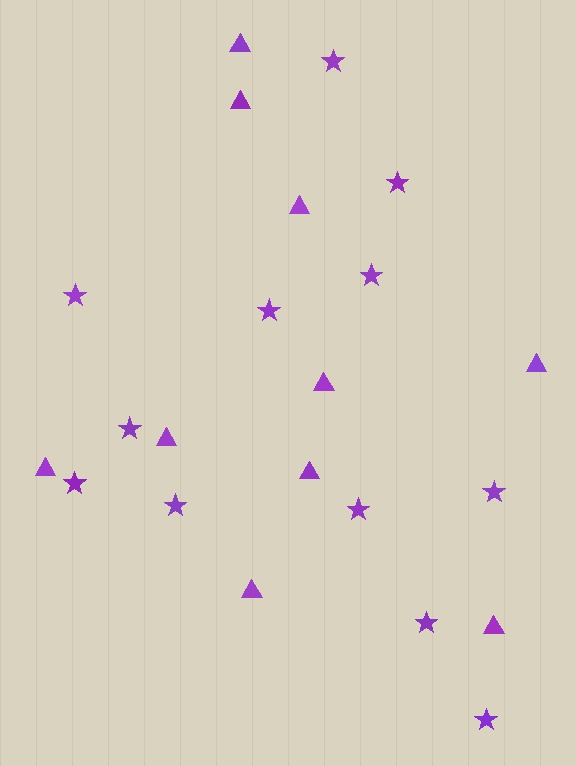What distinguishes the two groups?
There are 2 groups: one group of stars (12) and one group of triangles (10).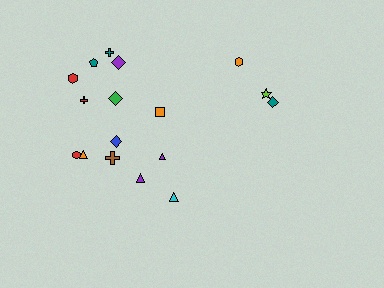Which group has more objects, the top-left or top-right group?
The top-left group.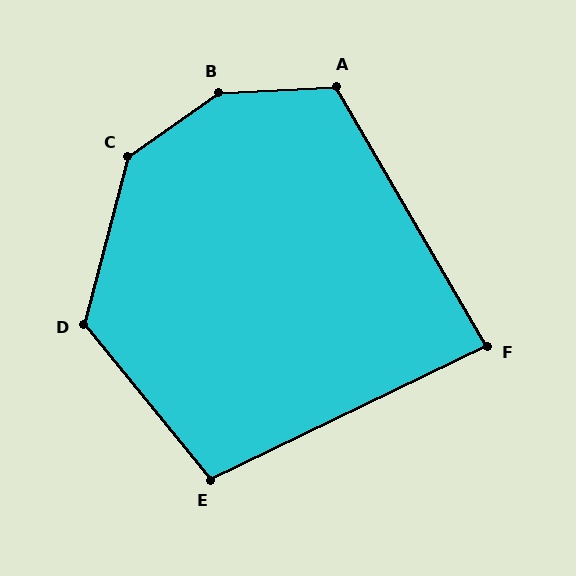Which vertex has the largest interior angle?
B, at approximately 148 degrees.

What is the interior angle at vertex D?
Approximately 126 degrees (obtuse).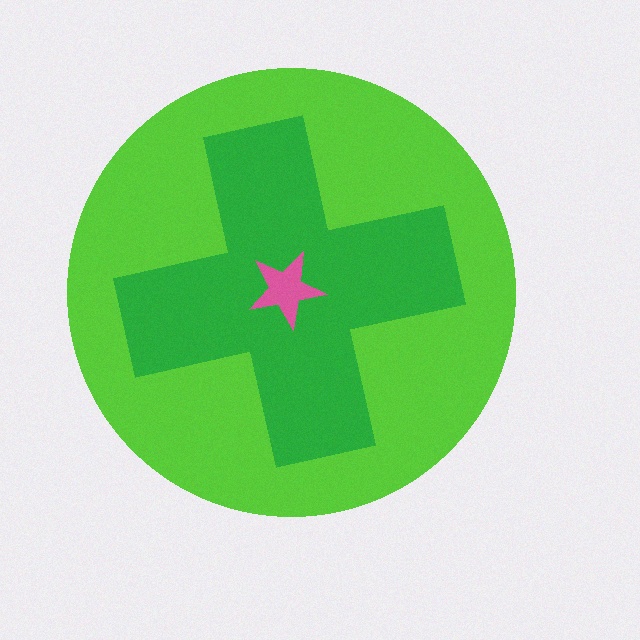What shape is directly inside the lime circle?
The green cross.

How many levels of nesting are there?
3.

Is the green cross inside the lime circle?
Yes.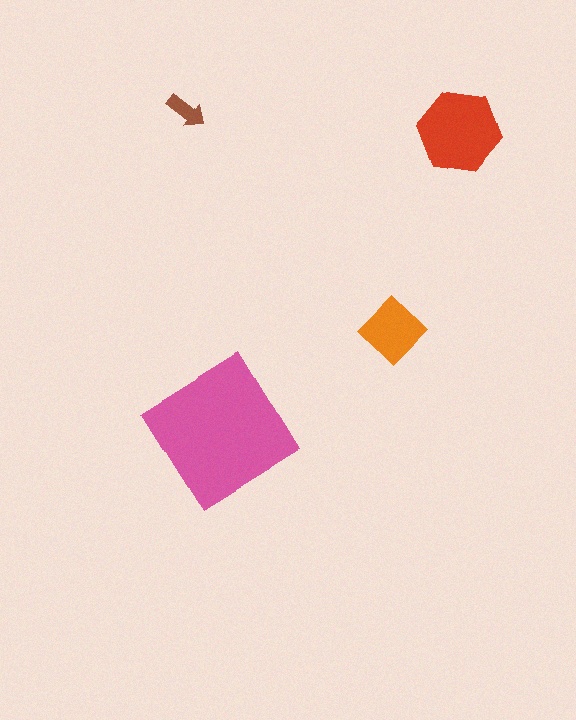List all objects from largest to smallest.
The pink diamond, the red hexagon, the orange diamond, the brown arrow.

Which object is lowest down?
The pink diamond is bottommost.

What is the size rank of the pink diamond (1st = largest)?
1st.